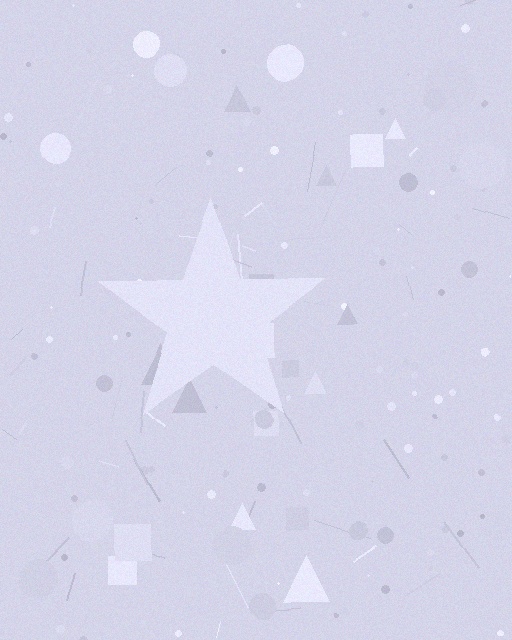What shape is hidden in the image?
A star is hidden in the image.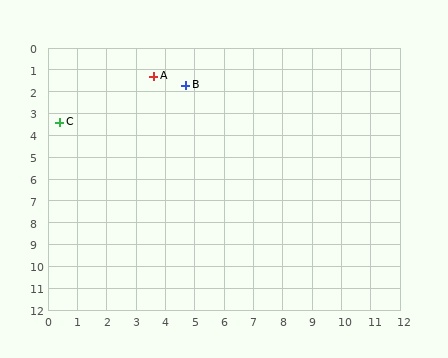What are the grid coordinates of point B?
Point B is at approximately (4.7, 1.7).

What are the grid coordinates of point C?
Point C is at approximately (0.4, 3.4).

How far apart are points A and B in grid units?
Points A and B are about 1.2 grid units apart.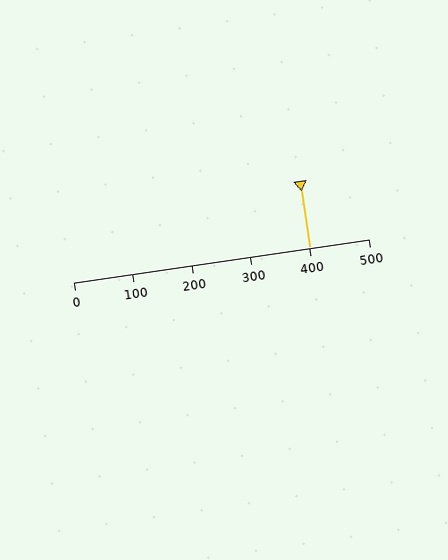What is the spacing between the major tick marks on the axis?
The major ticks are spaced 100 apart.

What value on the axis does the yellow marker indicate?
The marker indicates approximately 400.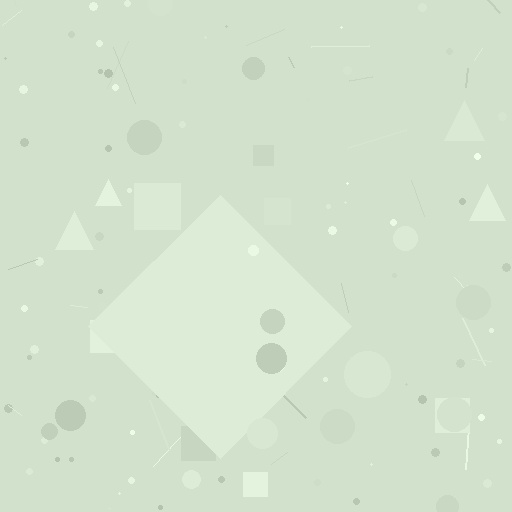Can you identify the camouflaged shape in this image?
The camouflaged shape is a diamond.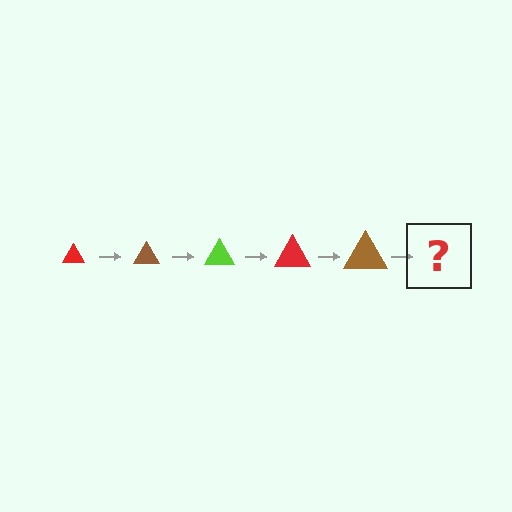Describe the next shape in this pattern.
It should be a lime triangle, larger than the previous one.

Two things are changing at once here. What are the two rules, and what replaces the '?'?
The two rules are that the triangle grows larger each step and the color cycles through red, brown, and lime. The '?' should be a lime triangle, larger than the previous one.